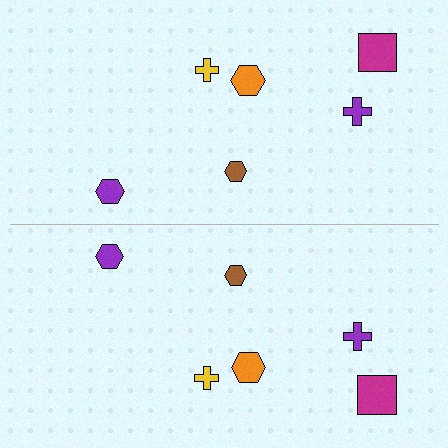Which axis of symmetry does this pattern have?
The pattern has a horizontal axis of symmetry running through the center of the image.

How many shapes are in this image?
There are 12 shapes in this image.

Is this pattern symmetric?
Yes, this pattern has bilateral (reflection) symmetry.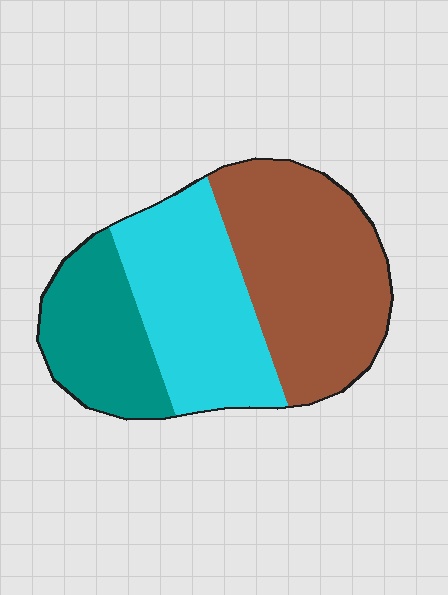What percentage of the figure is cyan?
Cyan covers 34% of the figure.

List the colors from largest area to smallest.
From largest to smallest: brown, cyan, teal.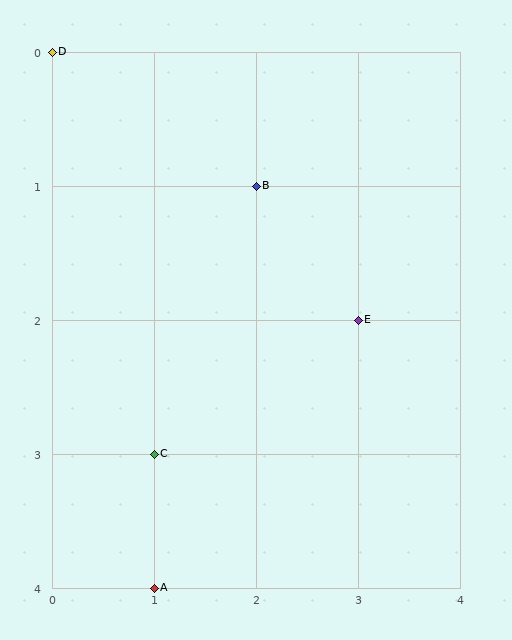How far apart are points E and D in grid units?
Points E and D are 3 columns and 2 rows apart (about 3.6 grid units diagonally).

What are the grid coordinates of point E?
Point E is at grid coordinates (3, 2).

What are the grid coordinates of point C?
Point C is at grid coordinates (1, 3).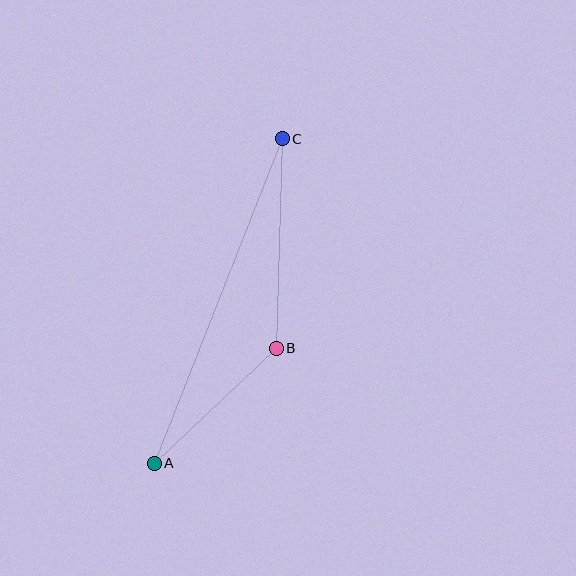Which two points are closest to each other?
Points A and B are closest to each other.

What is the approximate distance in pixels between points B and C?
The distance between B and C is approximately 209 pixels.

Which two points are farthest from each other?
Points A and C are farthest from each other.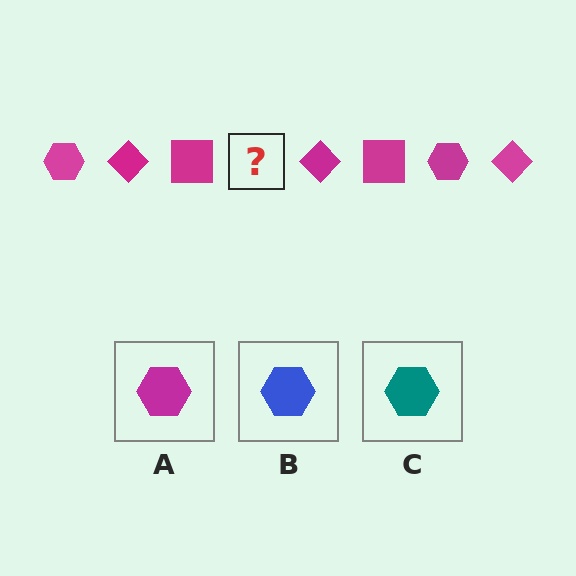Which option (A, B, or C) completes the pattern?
A.